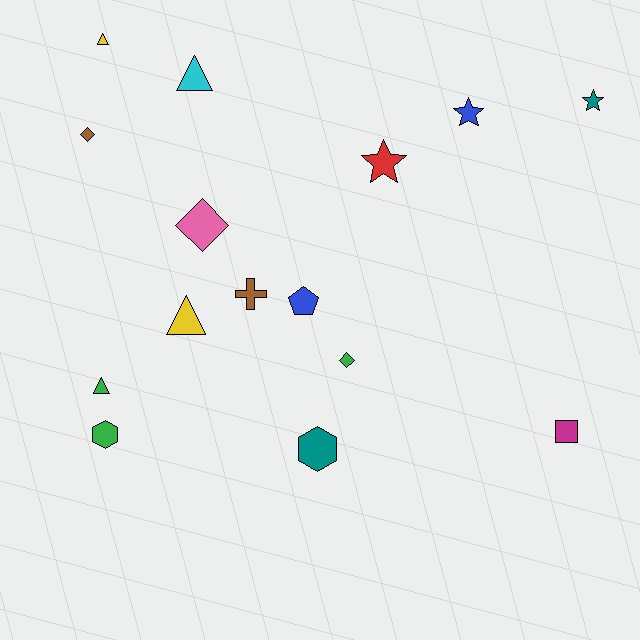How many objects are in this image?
There are 15 objects.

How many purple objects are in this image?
There are no purple objects.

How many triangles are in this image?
There are 4 triangles.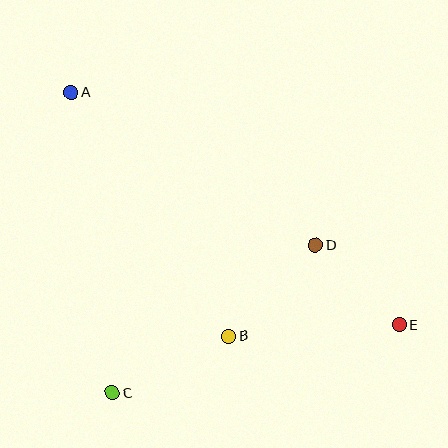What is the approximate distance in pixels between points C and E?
The distance between C and E is approximately 295 pixels.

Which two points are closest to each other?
Points D and E are closest to each other.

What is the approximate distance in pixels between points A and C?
The distance between A and C is approximately 303 pixels.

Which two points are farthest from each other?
Points A and E are farthest from each other.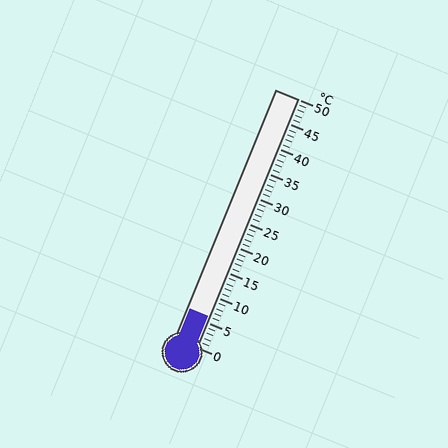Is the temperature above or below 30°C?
The temperature is below 30°C.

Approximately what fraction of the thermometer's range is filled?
The thermometer is filled to approximately 10% of its range.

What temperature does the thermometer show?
The thermometer shows approximately 6°C.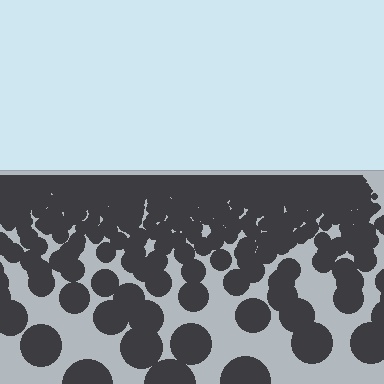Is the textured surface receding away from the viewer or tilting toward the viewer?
The surface is receding away from the viewer. Texture elements get smaller and denser toward the top.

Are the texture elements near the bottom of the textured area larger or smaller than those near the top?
Larger. Near the bottom, elements are closer to the viewer and appear at a bigger on-screen size.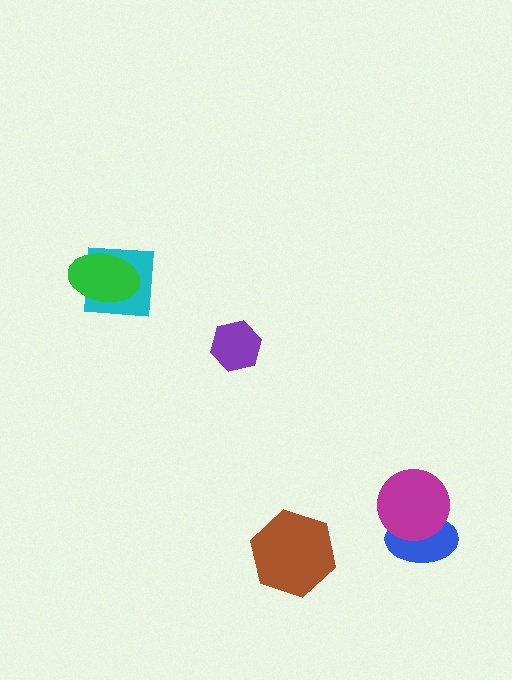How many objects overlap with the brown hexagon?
0 objects overlap with the brown hexagon.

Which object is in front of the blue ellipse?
The magenta circle is in front of the blue ellipse.